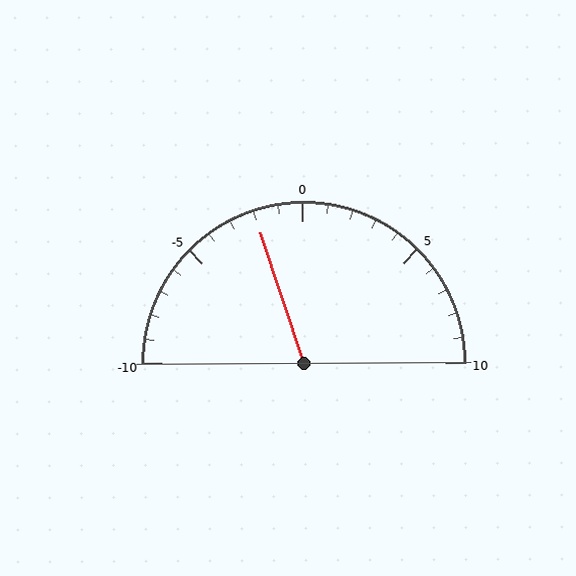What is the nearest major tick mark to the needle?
The nearest major tick mark is 0.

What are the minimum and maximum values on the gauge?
The gauge ranges from -10 to 10.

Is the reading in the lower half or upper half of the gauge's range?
The reading is in the lower half of the range (-10 to 10).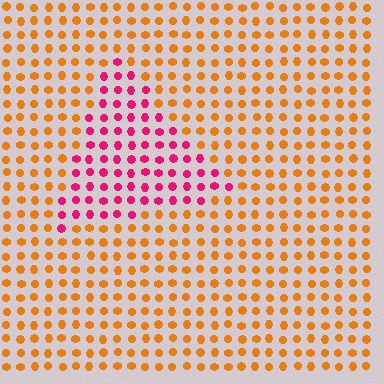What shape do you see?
I see a triangle.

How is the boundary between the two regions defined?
The boundary is defined purely by a slight shift in hue (about 58 degrees). Spacing, size, and orientation are identical on both sides.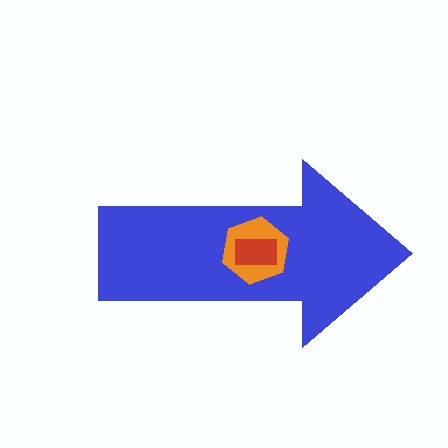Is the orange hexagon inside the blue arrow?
Yes.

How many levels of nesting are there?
3.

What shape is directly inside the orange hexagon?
The red rectangle.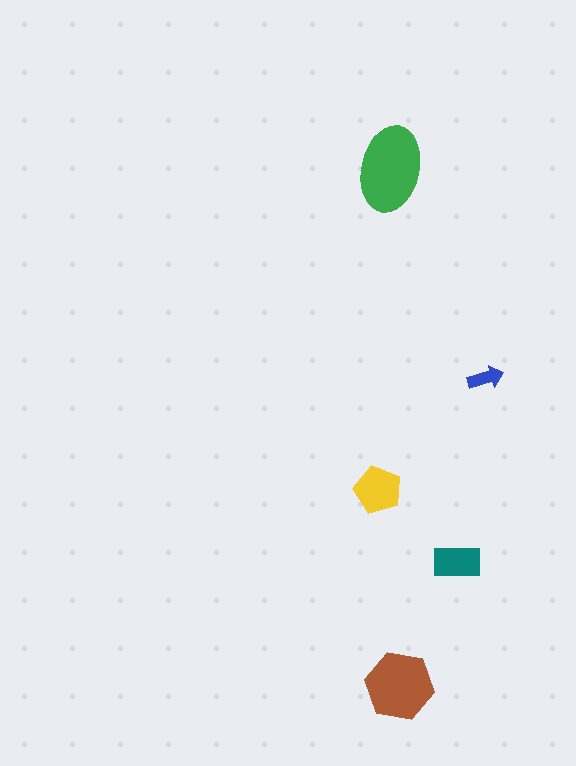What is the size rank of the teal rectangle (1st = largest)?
4th.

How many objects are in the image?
There are 5 objects in the image.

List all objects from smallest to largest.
The blue arrow, the teal rectangle, the yellow pentagon, the brown hexagon, the green ellipse.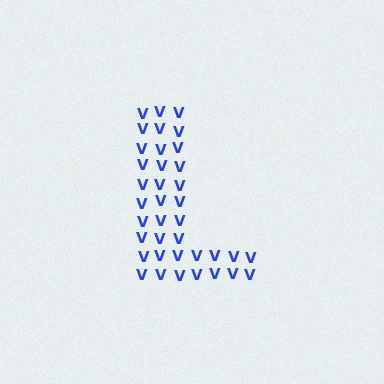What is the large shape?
The large shape is the letter L.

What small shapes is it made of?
It is made of small letter V's.